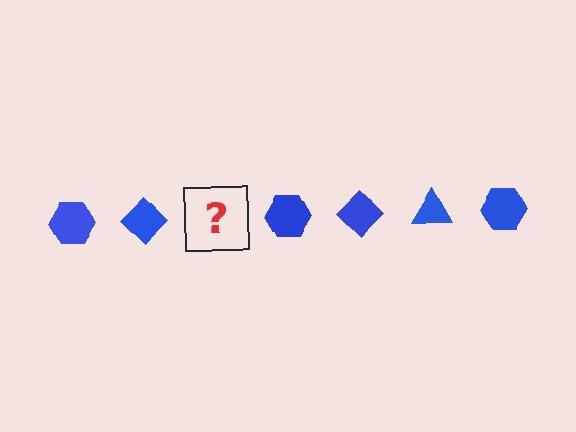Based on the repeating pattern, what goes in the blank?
The blank should be a blue triangle.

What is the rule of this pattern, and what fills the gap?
The rule is that the pattern cycles through hexagon, diamond, triangle shapes in blue. The gap should be filled with a blue triangle.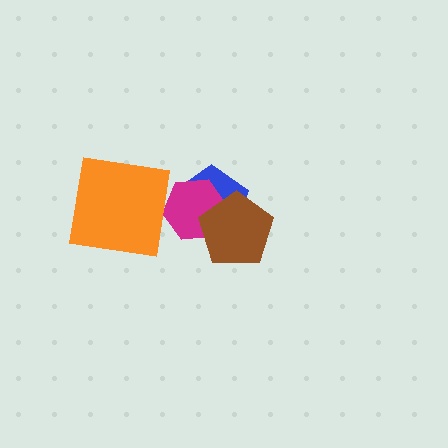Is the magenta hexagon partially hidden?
Yes, it is partially covered by another shape.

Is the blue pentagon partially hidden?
Yes, it is partially covered by another shape.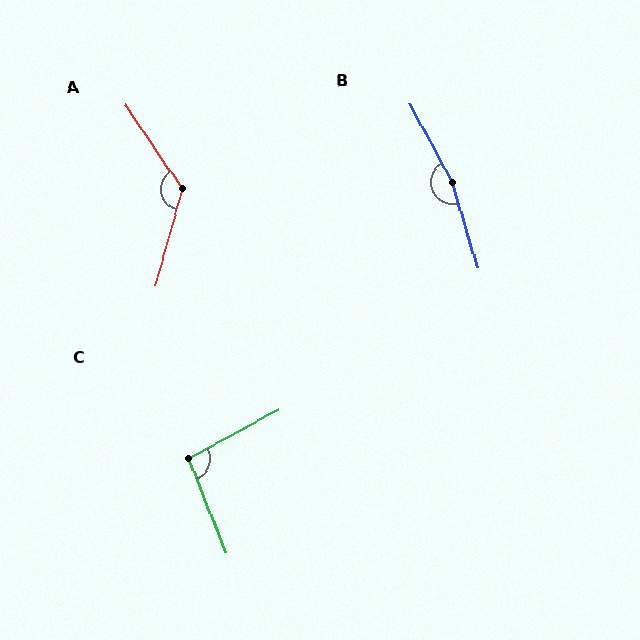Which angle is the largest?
B, at approximately 168 degrees.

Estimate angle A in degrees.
Approximately 130 degrees.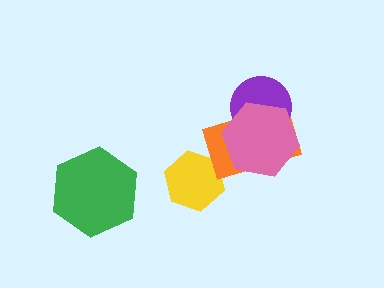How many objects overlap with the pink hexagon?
2 objects overlap with the pink hexagon.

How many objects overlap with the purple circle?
2 objects overlap with the purple circle.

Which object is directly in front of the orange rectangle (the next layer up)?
The purple circle is directly in front of the orange rectangle.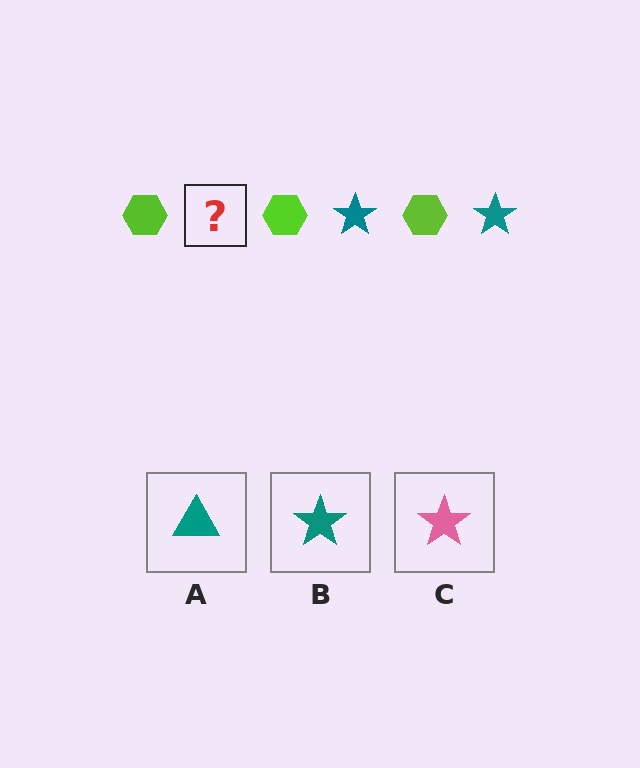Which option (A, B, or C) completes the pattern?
B.